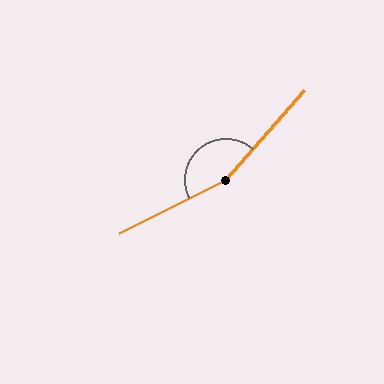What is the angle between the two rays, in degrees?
Approximately 157 degrees.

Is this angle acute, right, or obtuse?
It is obtuse.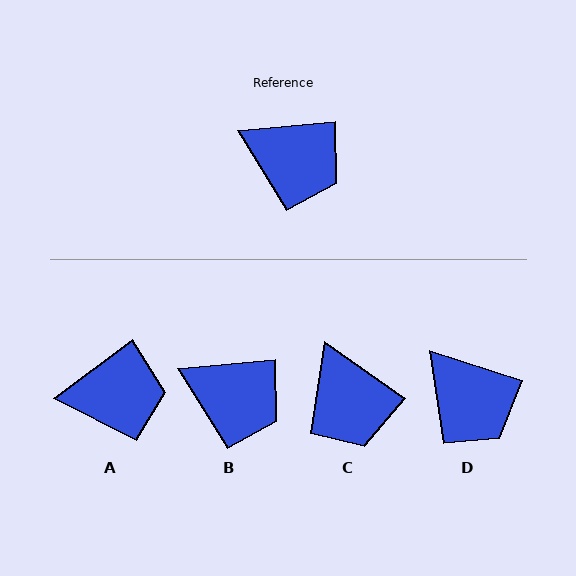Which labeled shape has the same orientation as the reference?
B.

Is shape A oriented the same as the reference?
No, it is off by about 31 degrees.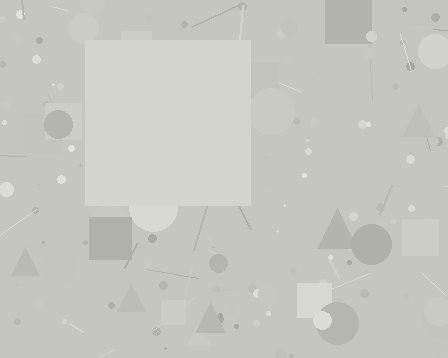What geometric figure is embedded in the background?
A square is embedded in the background.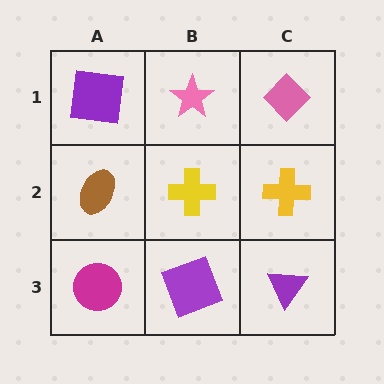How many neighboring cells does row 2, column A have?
3.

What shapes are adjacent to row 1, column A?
A brown ellipse (row 2, column A), a pink star (row 1, column B).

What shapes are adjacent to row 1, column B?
A yellow cross (row 2, column B), a purple square (row 1, column A), a pink diamond (row 1, column C).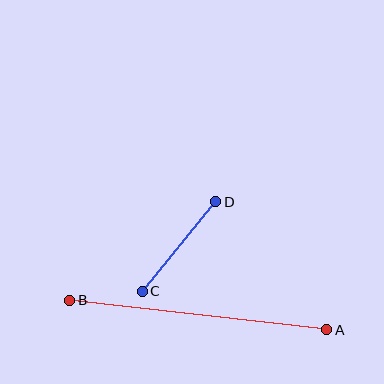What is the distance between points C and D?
The distance is approximately 116 pixels.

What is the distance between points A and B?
The distance is approximately 259 pixels.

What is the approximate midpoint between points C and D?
The midpoint is at approximately (179, 247) pixels.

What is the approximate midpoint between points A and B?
The midpoint is at approximately (198, 315) pixels.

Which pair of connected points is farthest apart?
Points A and B are farthest apart.